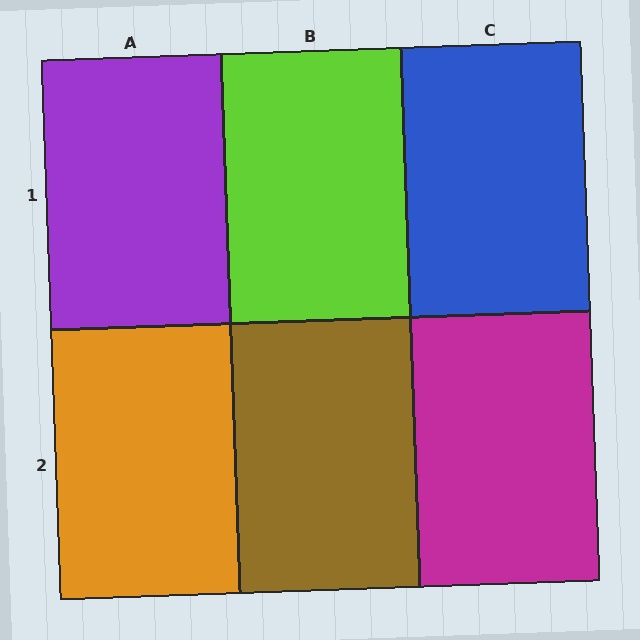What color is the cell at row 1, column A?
Purple.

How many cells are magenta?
1 cell is magenta.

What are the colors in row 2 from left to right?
Orange, brown, magenta.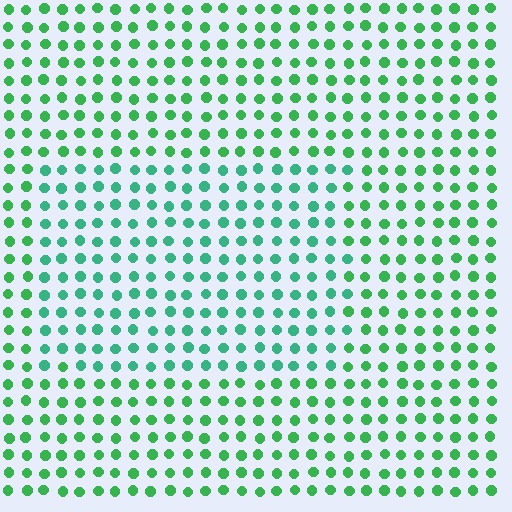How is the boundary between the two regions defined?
The boundary is defined purely by a slight shift in hue (about 26 degrees). Spacing, size, and orientation are identical on both sides.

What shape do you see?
I see a rectangle.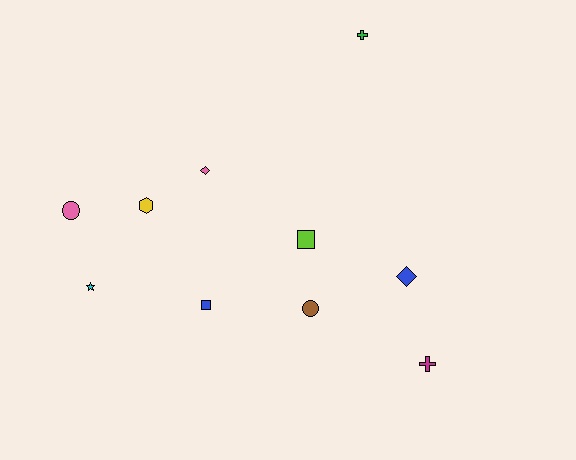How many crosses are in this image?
There are 2 crosses.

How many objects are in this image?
There are 10 objects.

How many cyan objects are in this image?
There is 1 cyan object.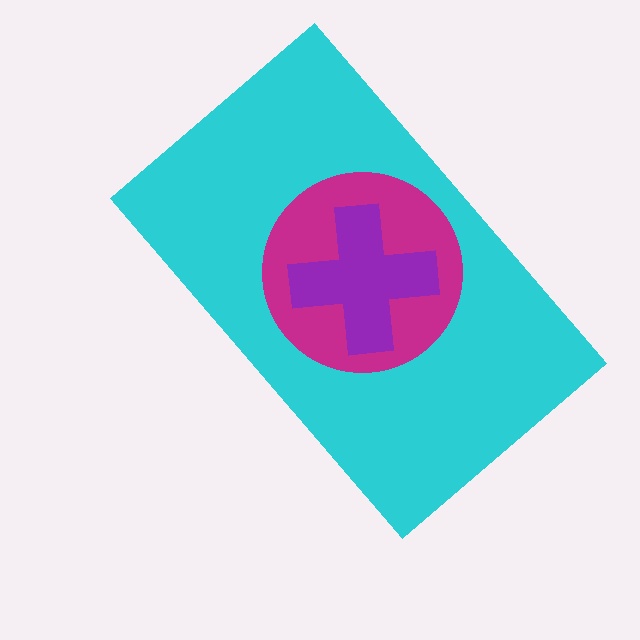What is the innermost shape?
The purple cross.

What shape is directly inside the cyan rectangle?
The magenta circle.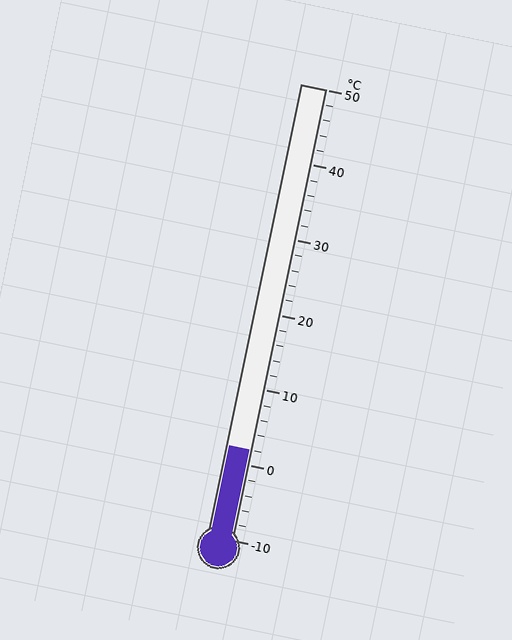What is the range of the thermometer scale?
The thermometer scale ranges from -10°C to 50°C.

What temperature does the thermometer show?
The thermometer shows approximately 2°C.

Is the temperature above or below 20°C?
The temperature is below 20°C.